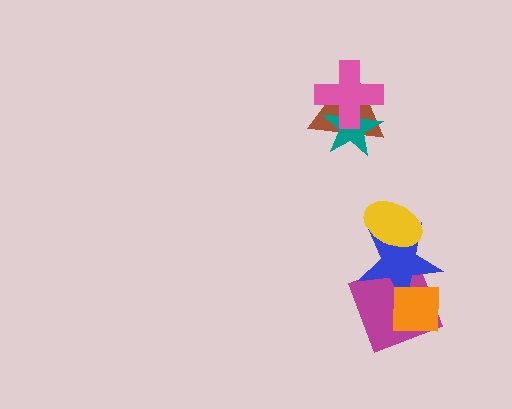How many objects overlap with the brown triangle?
2 objects overlap with the brown triangle.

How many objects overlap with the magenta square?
2 objects overlap with the magenta square.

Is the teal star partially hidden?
Yes, it is partially covered by another shape.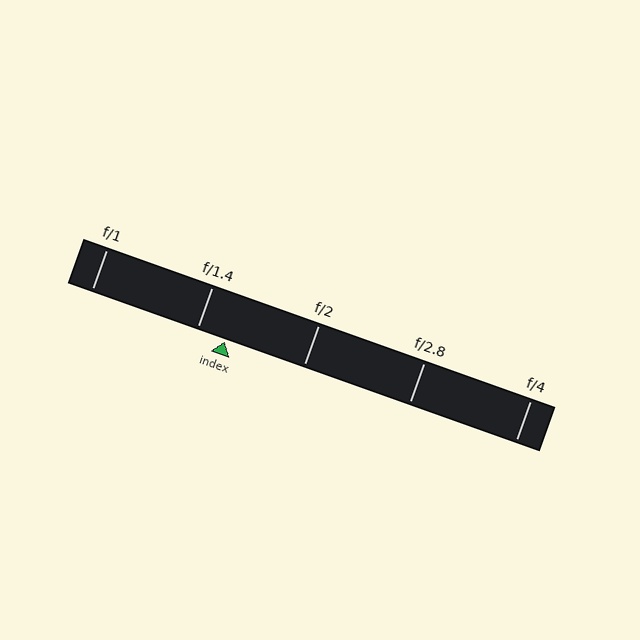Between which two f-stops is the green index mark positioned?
The index mark is between f/1.4 and f/2.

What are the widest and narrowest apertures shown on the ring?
The widest aperture shown is f/1 and the narrowest is f/4.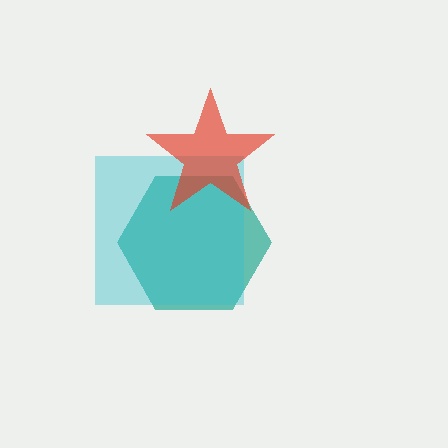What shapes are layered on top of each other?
The layered shapes are: a teal hexagon, a cyan square, a red star.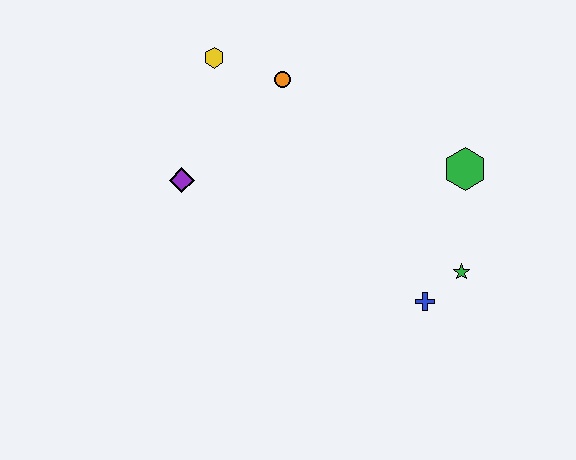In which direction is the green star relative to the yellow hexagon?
The green star is to the right of the yellow hexagon.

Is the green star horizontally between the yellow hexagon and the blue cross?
No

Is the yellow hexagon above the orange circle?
Yes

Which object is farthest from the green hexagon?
The purple diamond is farthest from the green hexagon.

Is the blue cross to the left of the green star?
Yes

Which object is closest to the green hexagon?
The green star is closest to the green hexagon.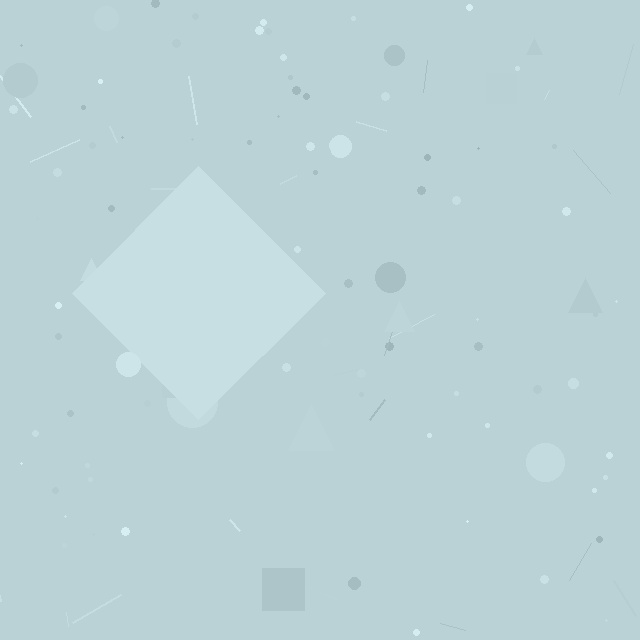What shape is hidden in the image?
A diamond is hidden in the image.